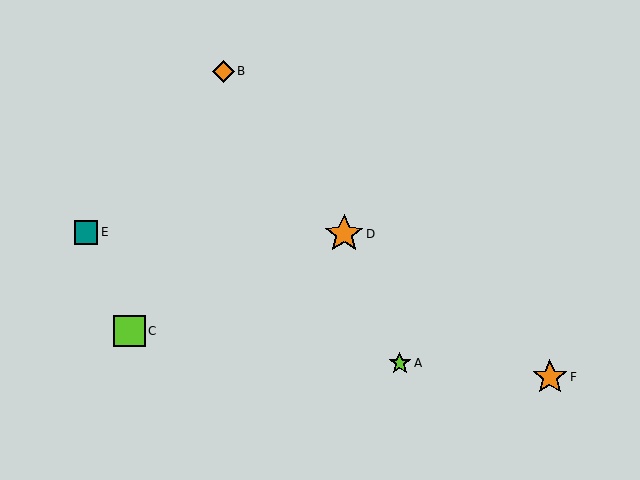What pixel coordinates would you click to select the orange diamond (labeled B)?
Click at (223, 71) to select the orange diamond B.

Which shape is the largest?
The orange star (labeled D) is the largest.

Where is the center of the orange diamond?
The center of the orange diamond is at (223, 71).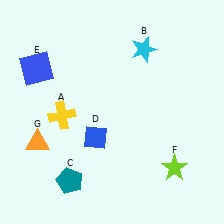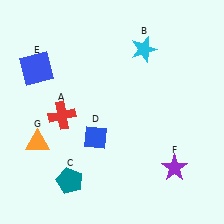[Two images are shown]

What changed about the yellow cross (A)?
In Image 1, A is yellow. In Image 2, it changed to red.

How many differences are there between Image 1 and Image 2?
There are 2 differences between the two images.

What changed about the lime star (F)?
In Image 1, F is lime. In Image 2, it changed to purple.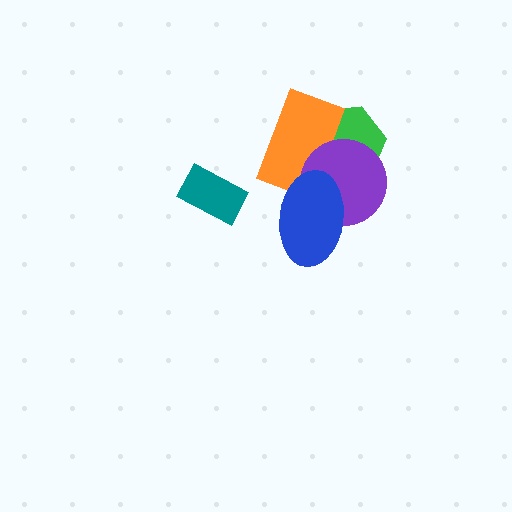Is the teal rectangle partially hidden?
No, no other shape covers it.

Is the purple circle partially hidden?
Yes, it is partially covered by another shape.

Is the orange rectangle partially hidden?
Yes, it is partially covered by another shape.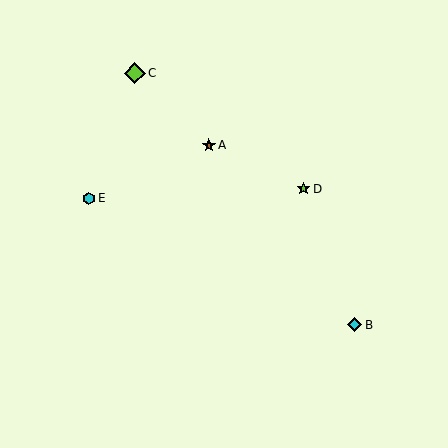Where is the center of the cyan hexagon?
The center of the cyan hexagon is at (89, 198).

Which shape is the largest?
The lime diamond (labeled C) is the largest.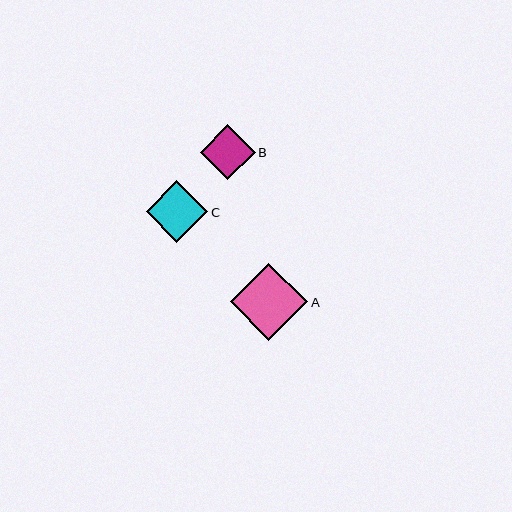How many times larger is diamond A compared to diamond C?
Diamond A is approximately 1.3 times the size of diamond C.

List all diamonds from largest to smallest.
From largest to smallest: A, C, B.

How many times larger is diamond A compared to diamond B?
Diamond A is approximately 1.4 times the size of diamond B.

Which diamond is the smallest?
Diamond B is the smallest with a size of approximately 55 pixels.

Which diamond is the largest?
Diamond A is the largest with a size of approximately 77 pixels.